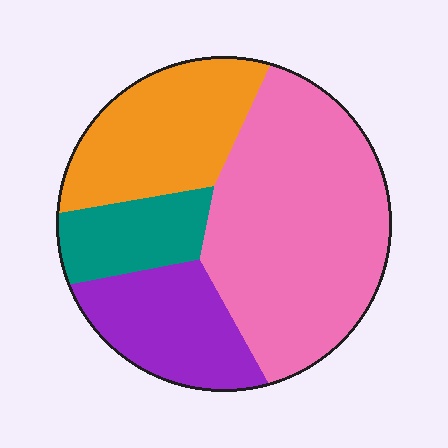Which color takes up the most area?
Pink, at roughly 45%.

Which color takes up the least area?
Teal, at roughly 10%.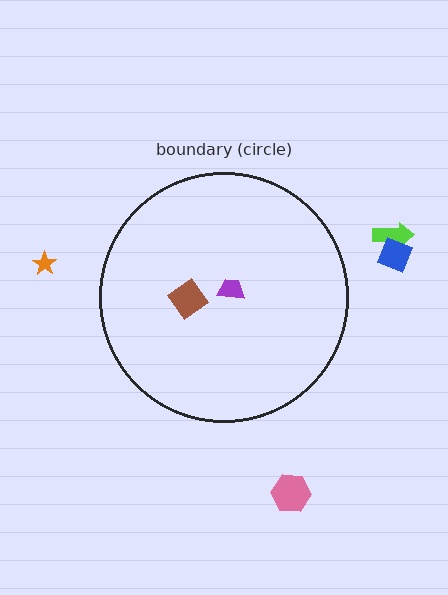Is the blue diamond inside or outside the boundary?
Outside.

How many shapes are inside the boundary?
2 inside, 4 outside.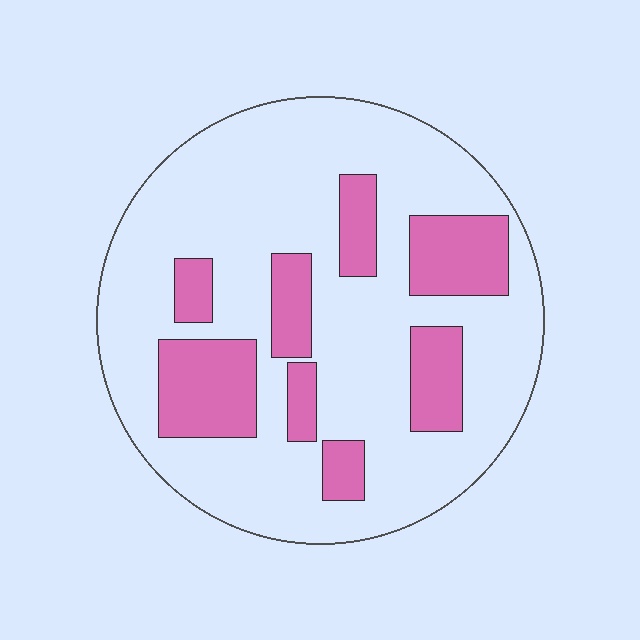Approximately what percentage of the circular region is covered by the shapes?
Approximately 25%.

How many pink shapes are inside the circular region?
8.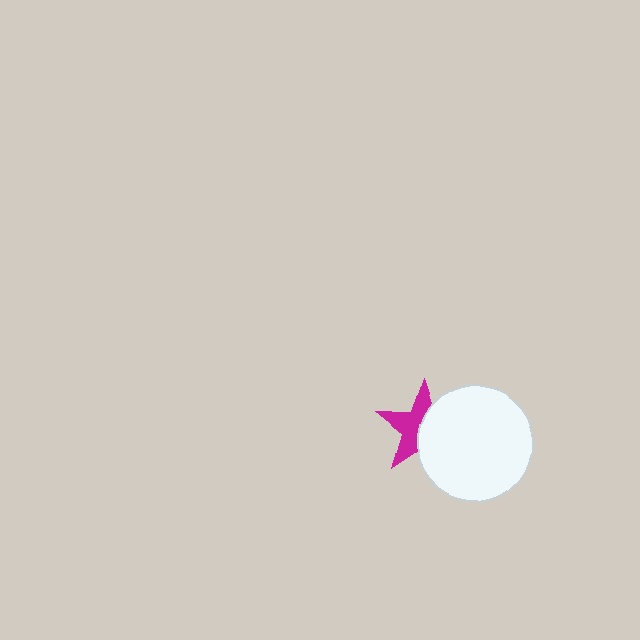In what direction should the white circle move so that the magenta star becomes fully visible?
The white circle should move right. That is the shortest direction to clear the overlap and leave the magenta star fully visible.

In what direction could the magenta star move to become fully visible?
The magenta star could move left. That would shift it out from behind the white circle entirely.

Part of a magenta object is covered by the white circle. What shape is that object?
It is a star.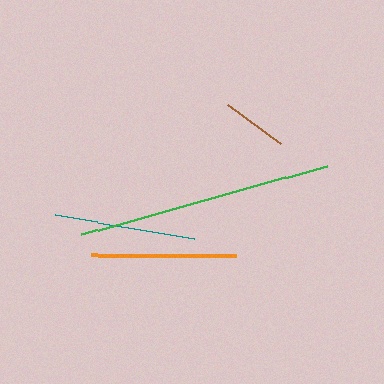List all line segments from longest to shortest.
From longest to shortest: green, orange, teal, brown.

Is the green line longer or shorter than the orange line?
The green line is longer than the orange line.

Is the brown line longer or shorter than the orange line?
The orange line is longer than the brown line.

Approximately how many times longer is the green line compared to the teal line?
The green line is approximately 1.8 times the length of the teal line.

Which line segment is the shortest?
The brown line is the shortest at approximately 65 pixels.